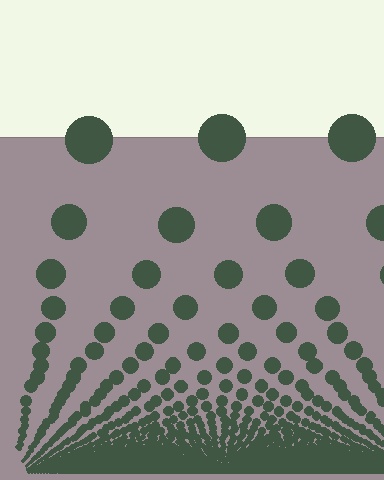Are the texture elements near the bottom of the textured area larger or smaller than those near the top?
Smaller. The gradient is inverted — elements near the bottom are smaller and denser.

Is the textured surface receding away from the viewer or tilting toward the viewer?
The surface appears to tilt toward the viewer. Texture elements get larger and sparser toward the top.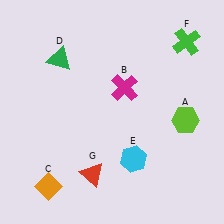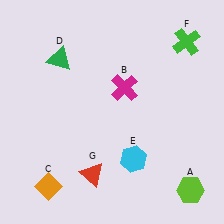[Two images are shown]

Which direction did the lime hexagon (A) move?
The lime hexagon (A) moved down.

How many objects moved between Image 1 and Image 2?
1 object moved between the two images.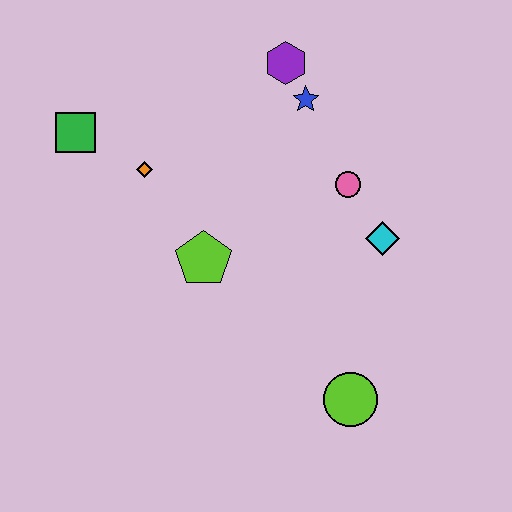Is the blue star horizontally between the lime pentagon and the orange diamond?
No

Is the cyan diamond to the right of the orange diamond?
Yes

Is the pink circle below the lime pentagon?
No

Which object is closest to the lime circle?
The cyan diamond is closest to the lime circle.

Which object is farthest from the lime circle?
The green square is farthest from the lime circle.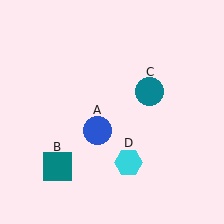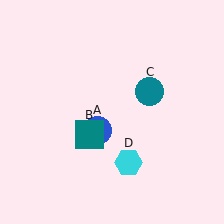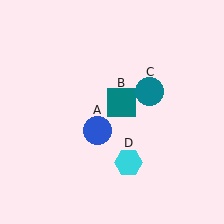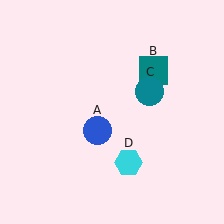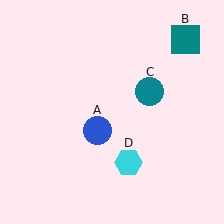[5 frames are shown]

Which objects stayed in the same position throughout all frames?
Blue circle (object A) and teal circle (object C) and cyan hexagon (object D) remained stationary.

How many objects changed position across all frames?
1 object changed position: teal square (object B).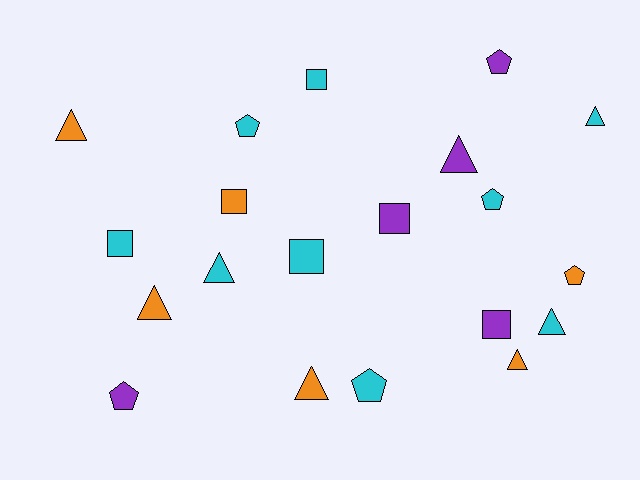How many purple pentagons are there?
There are 2 purple pentagons.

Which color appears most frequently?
Cyan, with 9 objects.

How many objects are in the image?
There are 20 objects.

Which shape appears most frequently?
Triangle, with 8 objects.